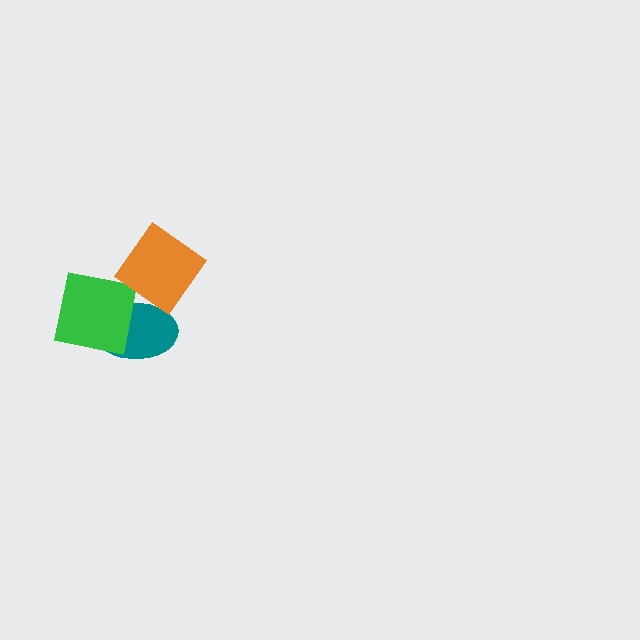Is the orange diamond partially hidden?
No, no other shape covers it.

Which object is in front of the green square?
The orange diamond is in front of the green square.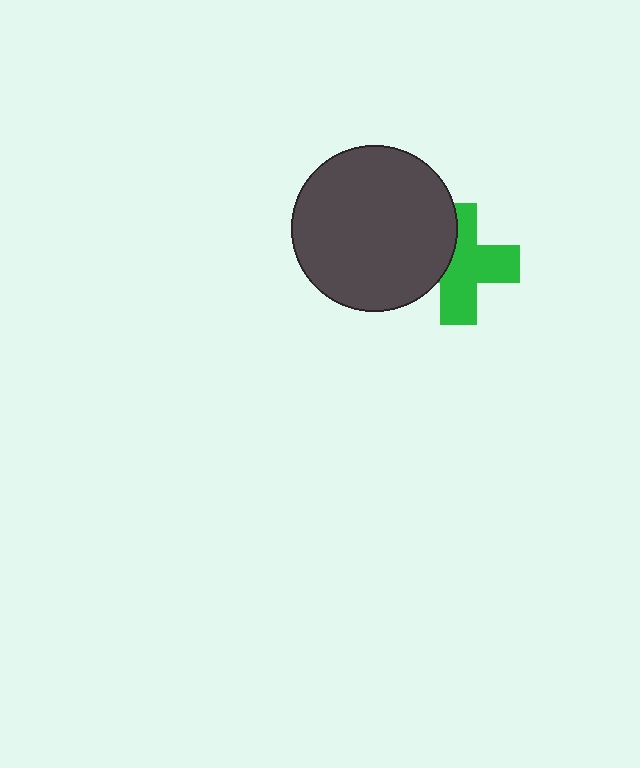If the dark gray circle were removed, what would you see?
You would see the complete green cross.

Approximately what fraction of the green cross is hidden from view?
Roughly 34% of the green cross is hidden behind the dark gray circle.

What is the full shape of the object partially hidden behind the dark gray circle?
The partially hidden object is a green cross.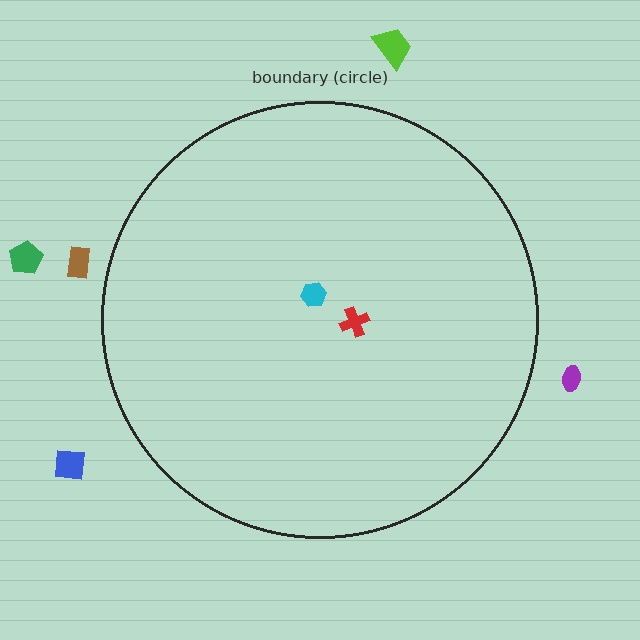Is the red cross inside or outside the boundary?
Inside.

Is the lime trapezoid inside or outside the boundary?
Outside.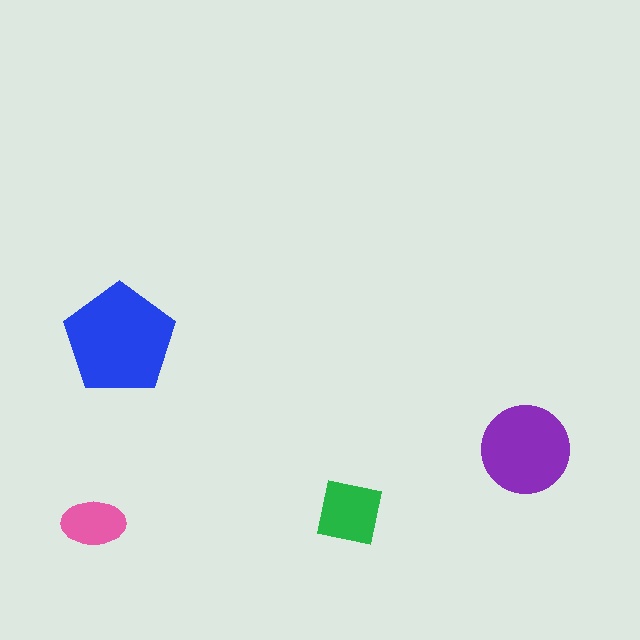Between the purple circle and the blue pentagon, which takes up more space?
The blue pentagon.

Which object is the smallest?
The pink ellipse.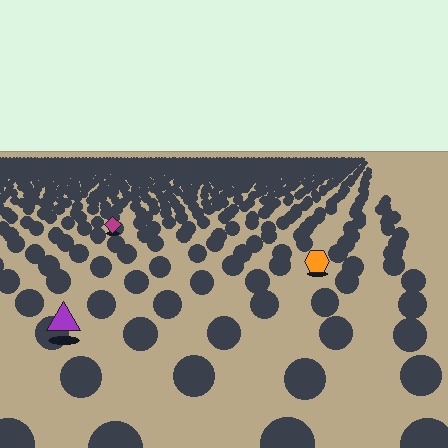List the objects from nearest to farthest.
From nearest to farthest: the purple triangle, the orange hexagon, the magenta diamond.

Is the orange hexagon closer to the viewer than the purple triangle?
No. The purple triangle is closer — you can tell from the texture gradient: the ground texture is coarser near it.